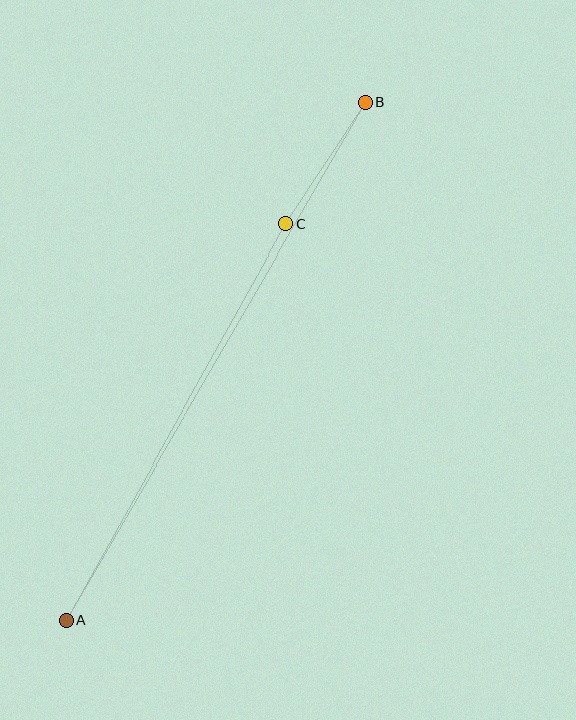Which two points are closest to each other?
Points B and C are closest to each other.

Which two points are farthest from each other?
Points A and B are farthest from each other.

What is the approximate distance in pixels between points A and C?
The distance between A and C is approximately 453 pixels.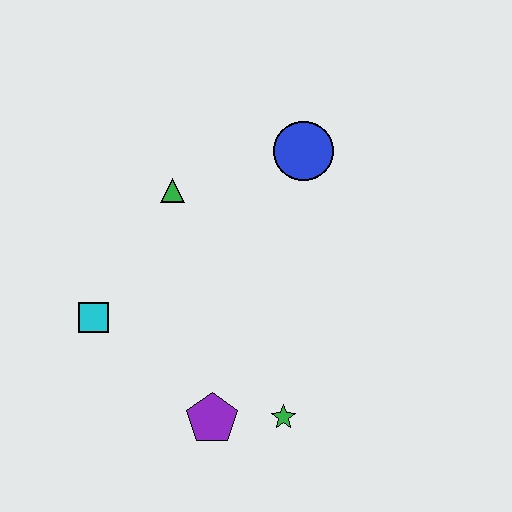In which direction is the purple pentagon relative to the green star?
The purple pentagon is to the left of the green star.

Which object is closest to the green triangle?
The blue circle is closest to the green triangle.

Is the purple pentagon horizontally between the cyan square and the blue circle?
Yes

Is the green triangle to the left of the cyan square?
No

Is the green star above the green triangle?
No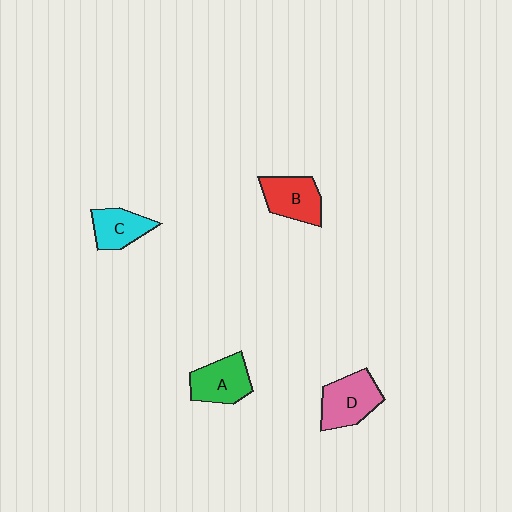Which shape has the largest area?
Shape D (pink).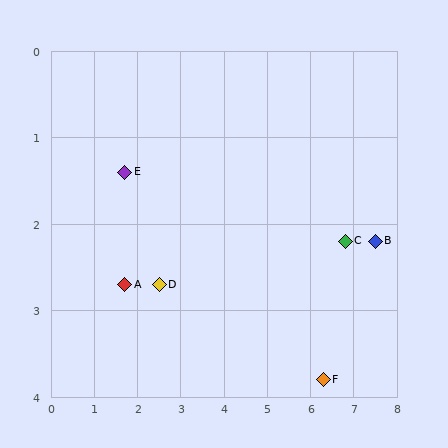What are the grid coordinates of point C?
Point C is at approximately (6.8, 2.2).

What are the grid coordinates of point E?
Point E is at approximately (1.7, 1.4).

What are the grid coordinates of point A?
Point A is at approximately (1.7, 2.7).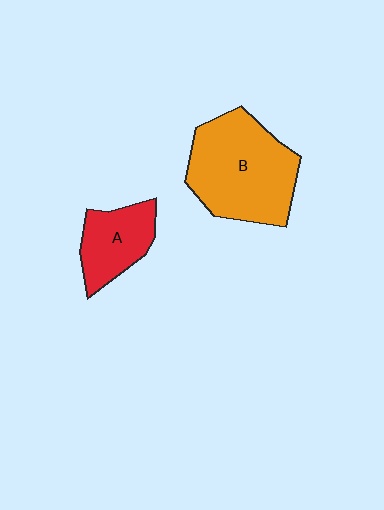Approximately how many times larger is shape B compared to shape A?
Approximately 2.0 times.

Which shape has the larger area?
Shape B (orange).